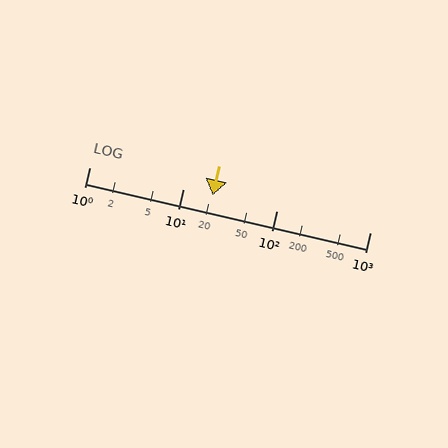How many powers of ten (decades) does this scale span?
The scale spans 3 decades, from 1 to 1000.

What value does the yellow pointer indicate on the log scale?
The pointer indicates approximately 21.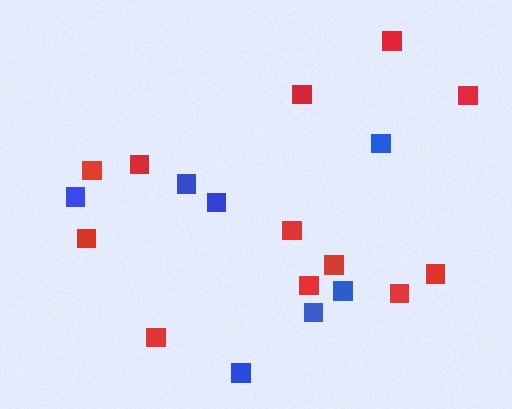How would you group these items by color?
There are 2 groups: one group of blue squares (7) and one group of red squares (12).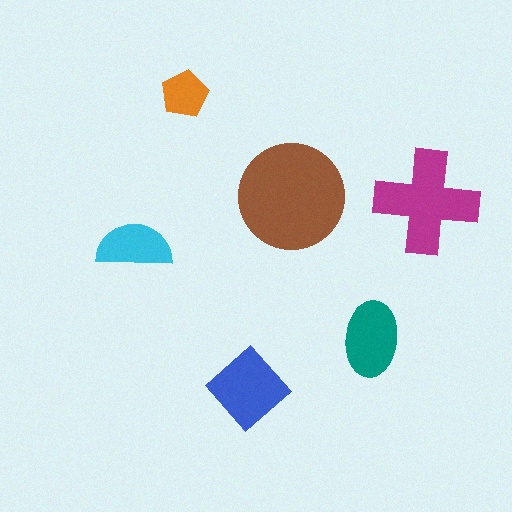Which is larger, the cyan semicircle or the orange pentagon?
The cyan semicircle.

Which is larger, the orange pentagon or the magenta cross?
The magenta cross.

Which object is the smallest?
The orange pentagon.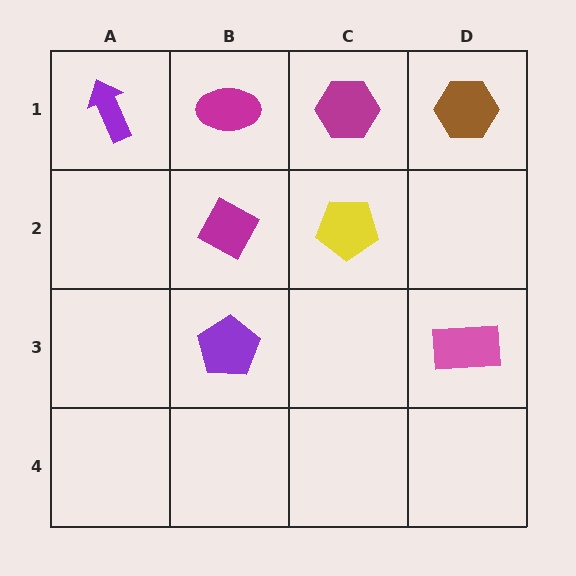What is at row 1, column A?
A purple arrow.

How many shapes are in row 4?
0 shapes.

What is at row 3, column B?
A purple pentagon.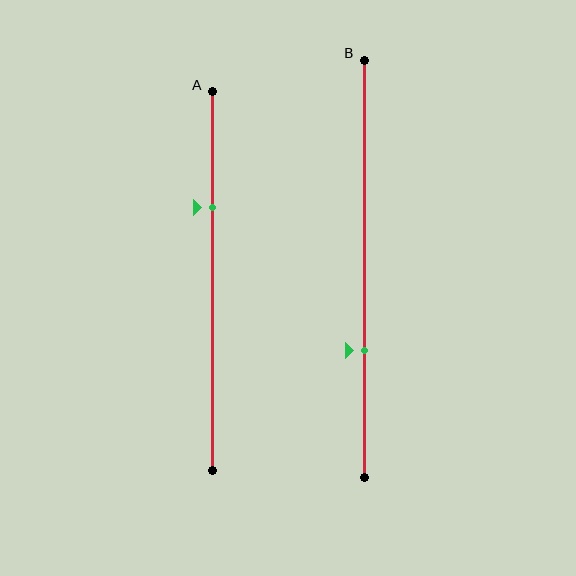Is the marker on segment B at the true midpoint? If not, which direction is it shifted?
No, the marker on segment B is shifted downward by about 20% of the segment length.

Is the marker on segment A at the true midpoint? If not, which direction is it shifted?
No, the marker on segment A is shifted upward by about 20% of the segment length.